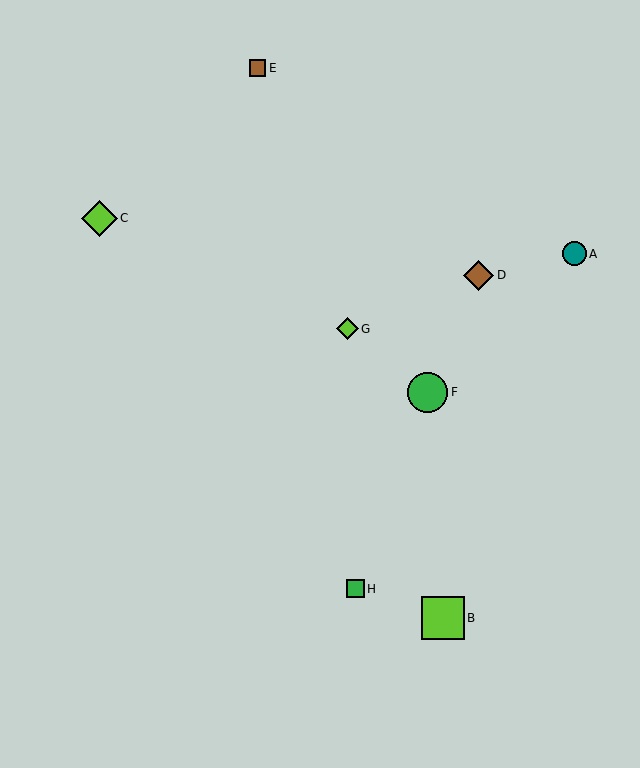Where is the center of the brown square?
The center of the brown square is at (258, 68).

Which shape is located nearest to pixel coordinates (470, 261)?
The brown diamond (labeled D) at (479, 275) is nearest to that location.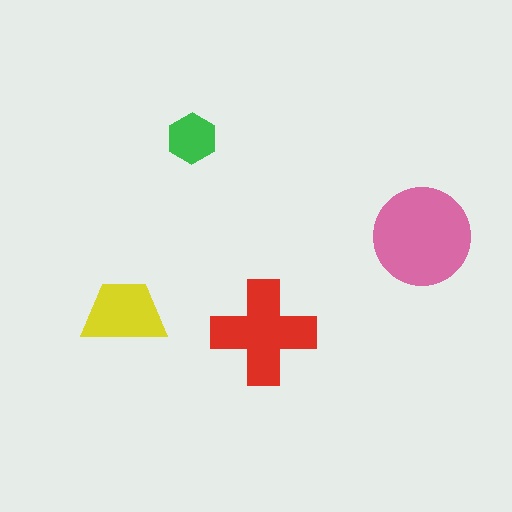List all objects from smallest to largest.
The green hexagon, the yellow trapezoid, the red cross, the pink circle.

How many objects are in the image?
There are 4 objects in the image.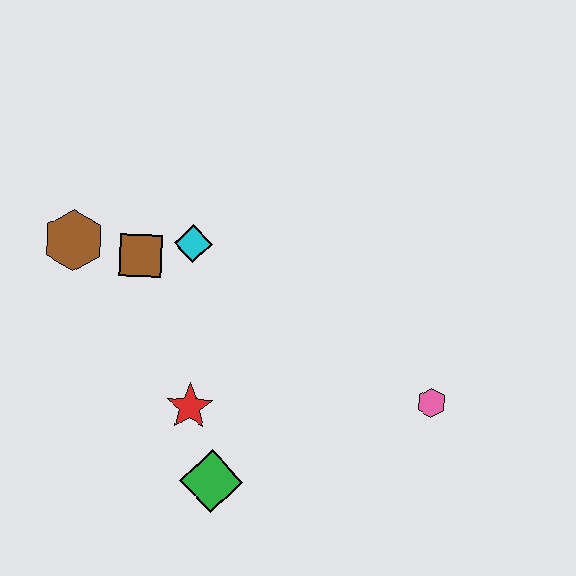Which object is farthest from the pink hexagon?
The brown hexagon is farthest from the pink hexagon.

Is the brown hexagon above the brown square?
Yes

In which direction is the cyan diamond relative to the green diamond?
The cyan diamond is above the green diamond.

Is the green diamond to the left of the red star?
No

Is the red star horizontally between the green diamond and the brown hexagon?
Yes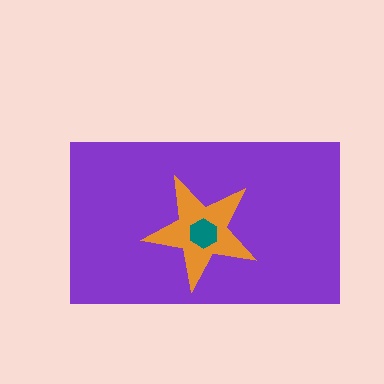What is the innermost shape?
The teal hexagon.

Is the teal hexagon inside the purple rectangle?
Yes.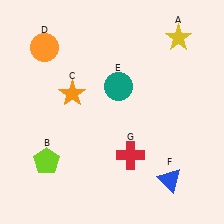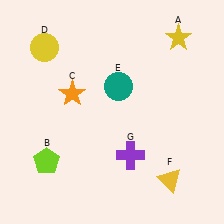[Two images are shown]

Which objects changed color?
D changed from orange to yellow. F changed from blue to yellow. G changed from red to purple.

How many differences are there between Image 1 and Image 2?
There are 3 differences between the two images.